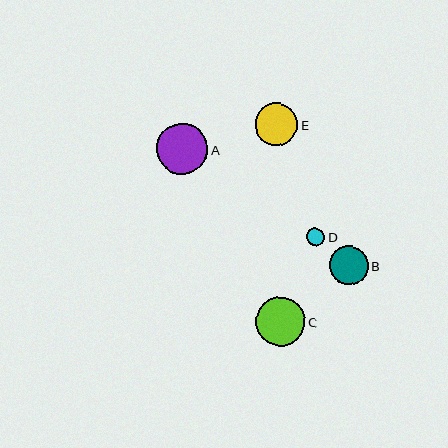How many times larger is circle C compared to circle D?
Circle C is approximately 2.7 times the size of circle D.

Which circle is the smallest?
Circle D is the smallest with a size of approximately 18 pixels.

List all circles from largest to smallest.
From largest to smallest: A, C, E, B, D.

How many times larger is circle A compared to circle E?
Circle A is approximately 1.2 times the size of circle E.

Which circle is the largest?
Circle A is the largest with a size of approximately 52 pixels.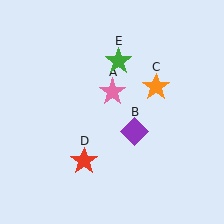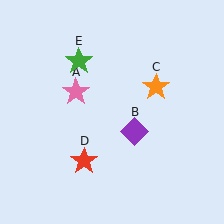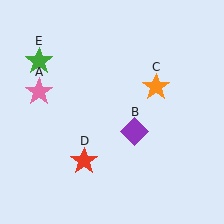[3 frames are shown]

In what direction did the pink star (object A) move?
The pink star (object A) moved left.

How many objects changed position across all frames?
2 objects changed position: pink star (object A), green star (object E).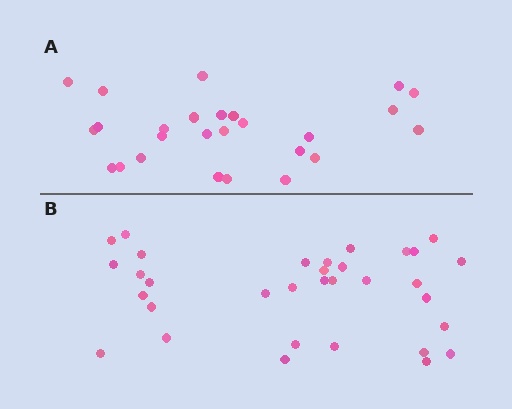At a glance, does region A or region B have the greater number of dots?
Region B (the bottom region) has more dots.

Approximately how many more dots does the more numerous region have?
Region B has roughly 8 or so more dots than region A.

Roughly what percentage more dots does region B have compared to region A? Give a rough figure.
About 25% more.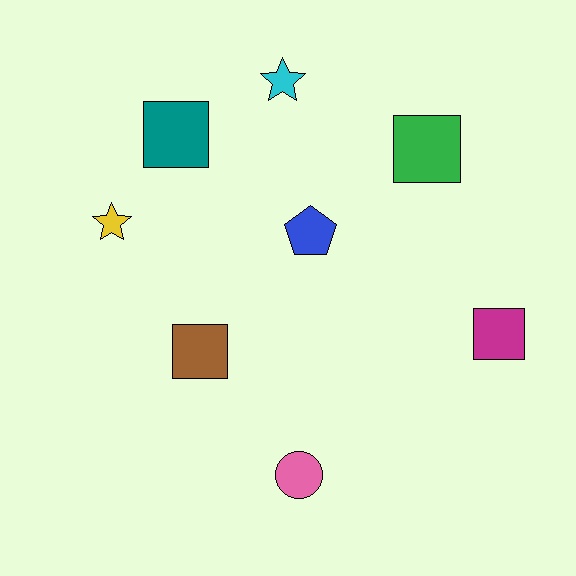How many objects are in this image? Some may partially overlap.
There are 8 objects.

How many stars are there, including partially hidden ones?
There are 2 stars.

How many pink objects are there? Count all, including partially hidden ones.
There is 1 pink object.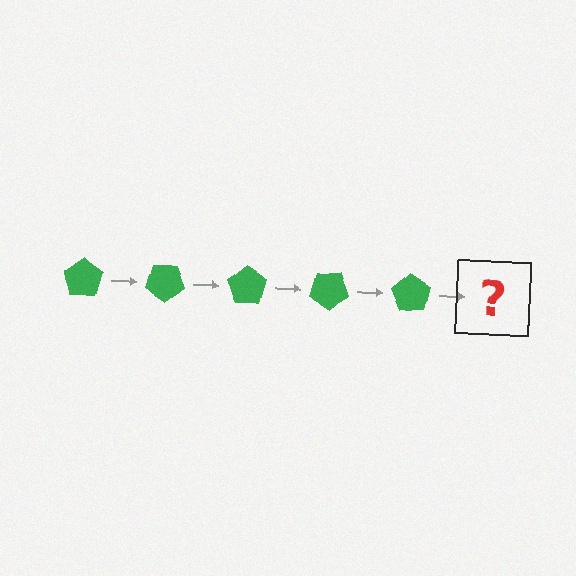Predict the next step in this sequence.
The next step is a green pentagon rotated 175 degrees.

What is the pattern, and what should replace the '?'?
The pattern is that the pentagon rotates 35 degrees each step. The '?' should be a green pentagon rotated 175 degrees.